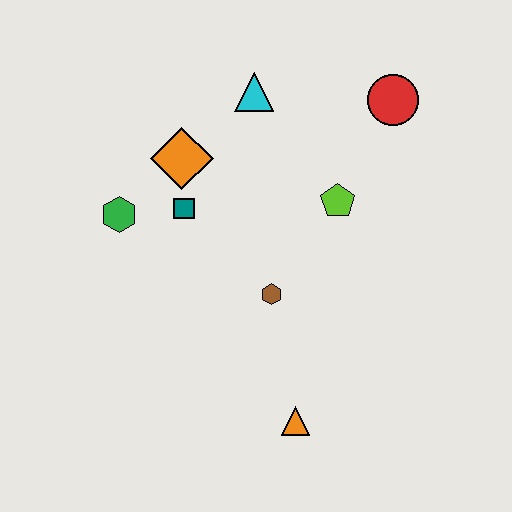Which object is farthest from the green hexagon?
The red circle is farthest from the green hexagon.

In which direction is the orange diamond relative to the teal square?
The orange diamond is above the teal square.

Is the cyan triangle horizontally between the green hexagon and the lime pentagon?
Yes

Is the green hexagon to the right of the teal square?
No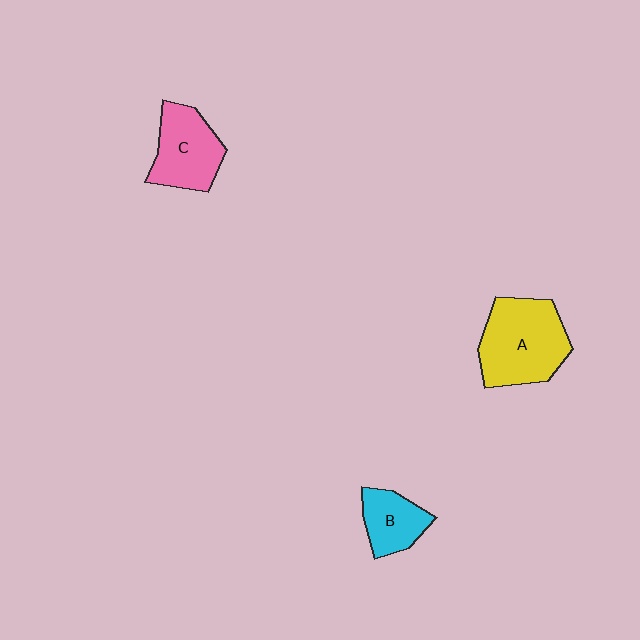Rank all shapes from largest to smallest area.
From largest to smallest: A (yellow), C (pink), B (cyan).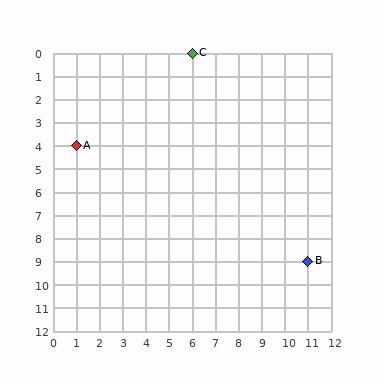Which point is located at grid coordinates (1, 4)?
Point A is at (1, 4).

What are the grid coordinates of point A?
Point A is at grid coordinates (1, 4).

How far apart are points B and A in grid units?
Points B and A are 10 columns and 5 rows apart (about 11.2 grid units diagonally).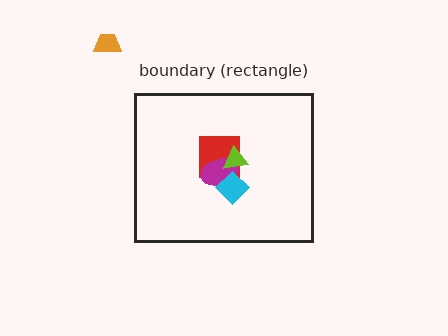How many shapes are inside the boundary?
4 inside, 1 outside.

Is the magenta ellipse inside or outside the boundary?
Inside.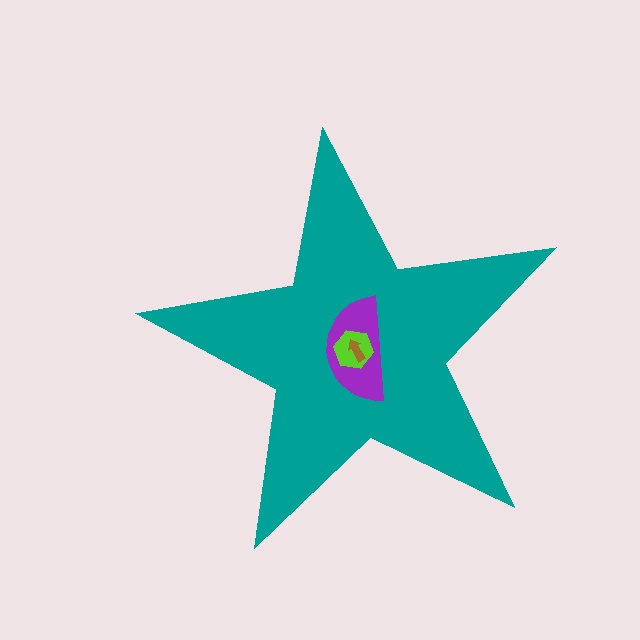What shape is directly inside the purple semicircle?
The lime hexagon.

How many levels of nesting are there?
4.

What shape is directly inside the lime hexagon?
The brown arrow.